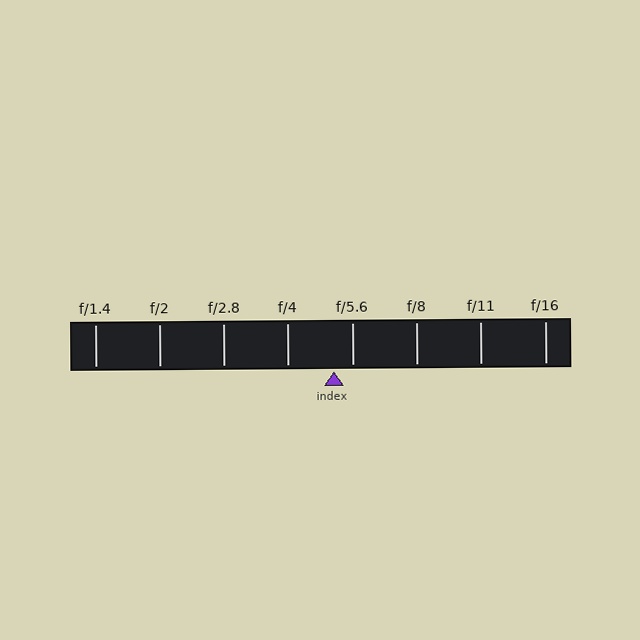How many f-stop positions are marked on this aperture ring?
There are 8 f-stop positions marked.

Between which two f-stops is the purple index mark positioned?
The index mark is between f/4 and f/5.6.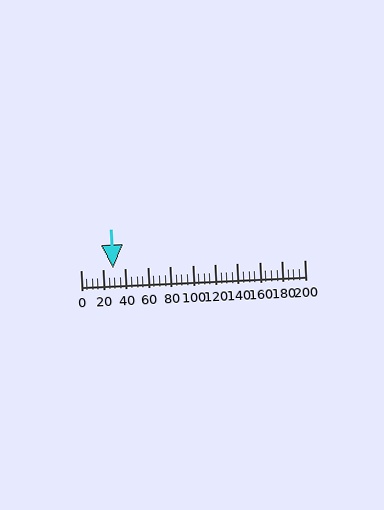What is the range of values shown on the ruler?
The ruler shows values from 0 to 200.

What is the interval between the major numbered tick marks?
The major tick marks are spaced 20 units apart.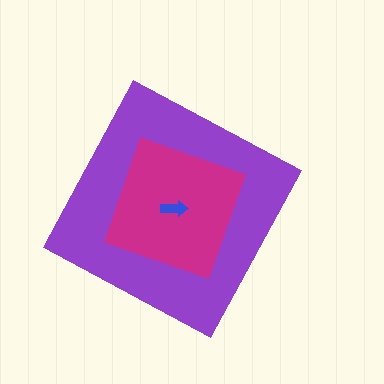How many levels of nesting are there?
3.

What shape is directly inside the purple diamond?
The magenta square.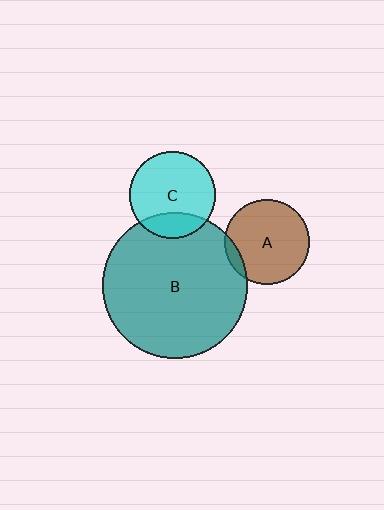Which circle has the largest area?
Circle B (teal).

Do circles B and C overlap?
Yes.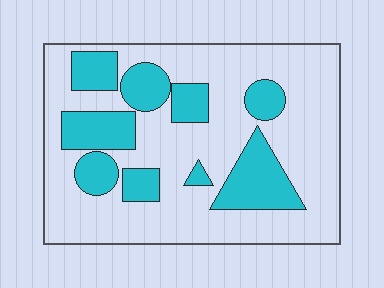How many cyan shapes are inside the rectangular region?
9.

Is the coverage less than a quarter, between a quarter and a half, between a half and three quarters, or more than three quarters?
Between a quarter and a half.